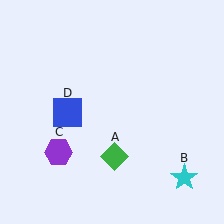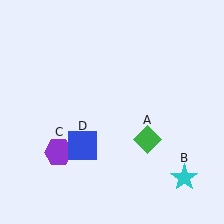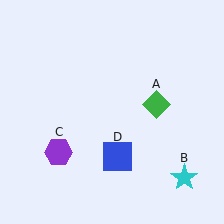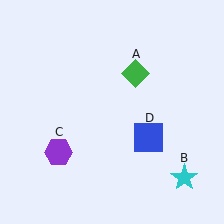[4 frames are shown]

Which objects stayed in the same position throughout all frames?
Cyan star (object B) and purple hexagon (object C) remained stationary.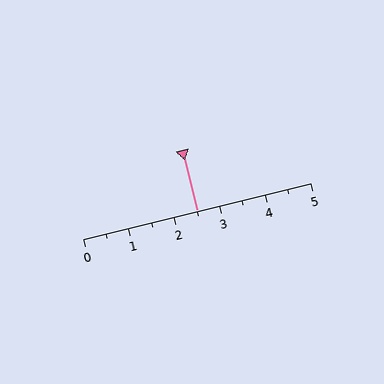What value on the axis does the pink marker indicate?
The marker indicates approximately 2.5.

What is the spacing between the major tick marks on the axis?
The major ticks are spaced 1 apart.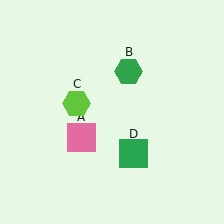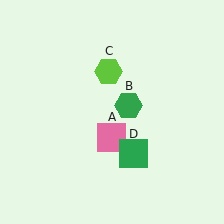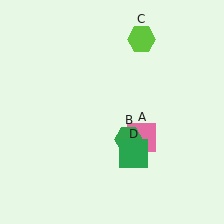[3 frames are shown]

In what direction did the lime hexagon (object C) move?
The lime hexagon (object C) moved up and to the right.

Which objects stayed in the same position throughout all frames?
Green square (object D) remained stationary.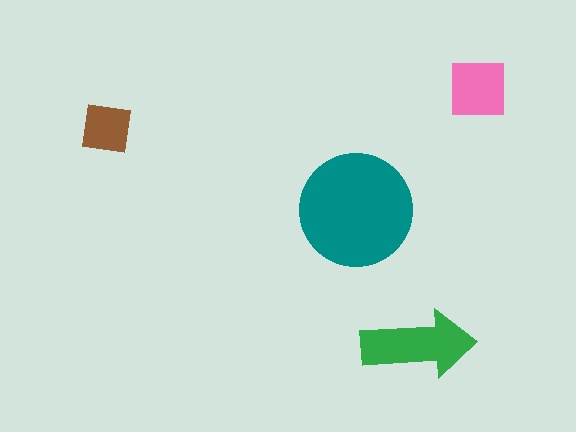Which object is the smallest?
The brown square.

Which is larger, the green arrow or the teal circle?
The teal circle.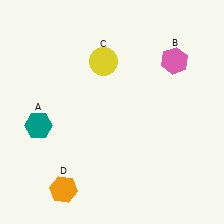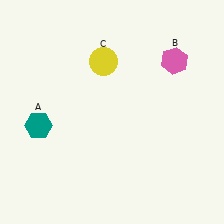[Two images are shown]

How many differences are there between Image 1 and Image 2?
There is 1 difference between the two images.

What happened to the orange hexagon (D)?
The orange hexagon (D) was removed in Image 2. It was in the bottom-left area of Image 1.